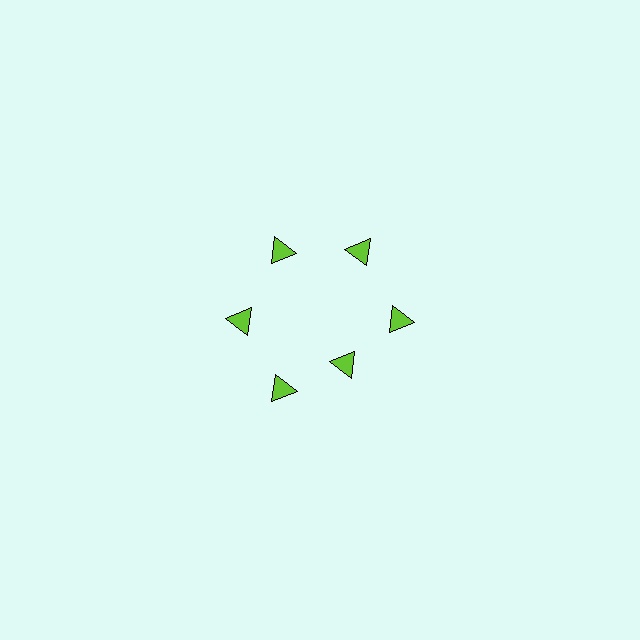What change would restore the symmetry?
The symmetry would be restored by moving it outward, back onto the ring so that all 6 triangles sit at equal angles and equal distance from the center.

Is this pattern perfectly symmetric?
No. The 6 lime triangles are arranged in a ring, but one element near the 5 o'clock position is pulled inward toward the center, breaking the 6-fold rotational symmetry.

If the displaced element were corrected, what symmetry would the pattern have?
It would have 6-fold rotational symmetry — the pattern would map onto itself every 60 degrees.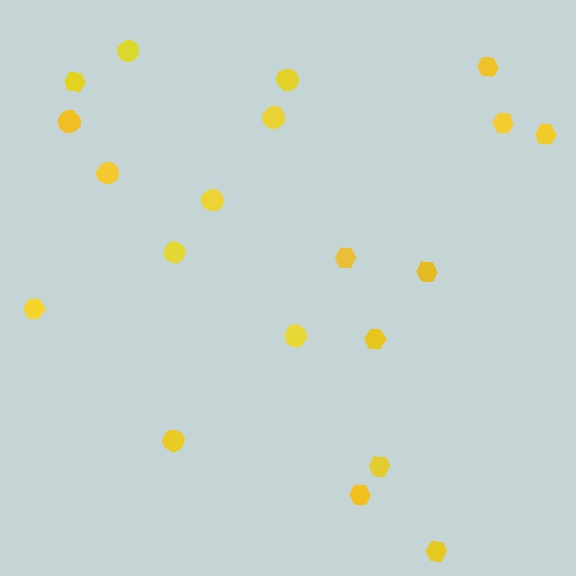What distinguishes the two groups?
There are 2 groups: one group of hexagons (11) and one group of circles (9).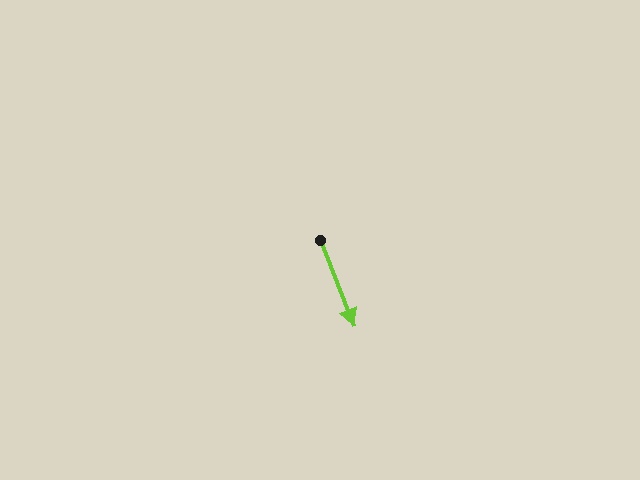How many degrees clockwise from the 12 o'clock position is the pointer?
Approximately 158 degrees.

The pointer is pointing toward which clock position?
Roughly 5 o'clock.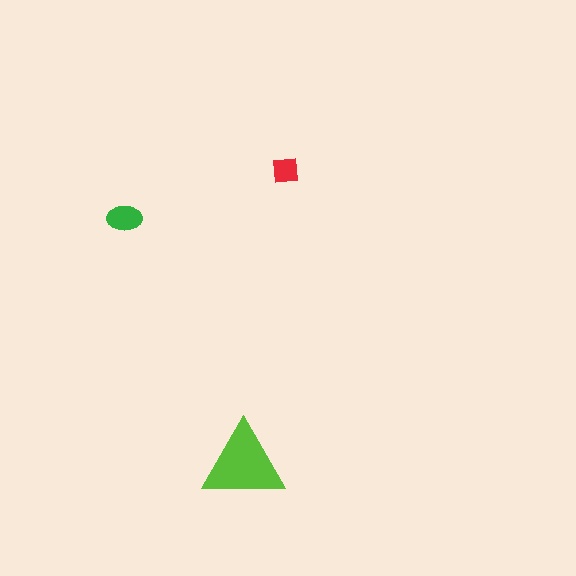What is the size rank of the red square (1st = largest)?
3rd.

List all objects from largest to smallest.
The lime triangle, the green ellipse, the red square.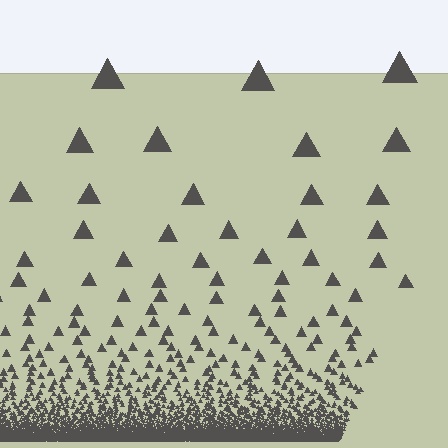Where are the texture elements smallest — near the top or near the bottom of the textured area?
Near the bottom.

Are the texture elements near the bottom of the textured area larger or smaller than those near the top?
Smaller. The gradient is inverted — elements near the bottom are smaller and denser.